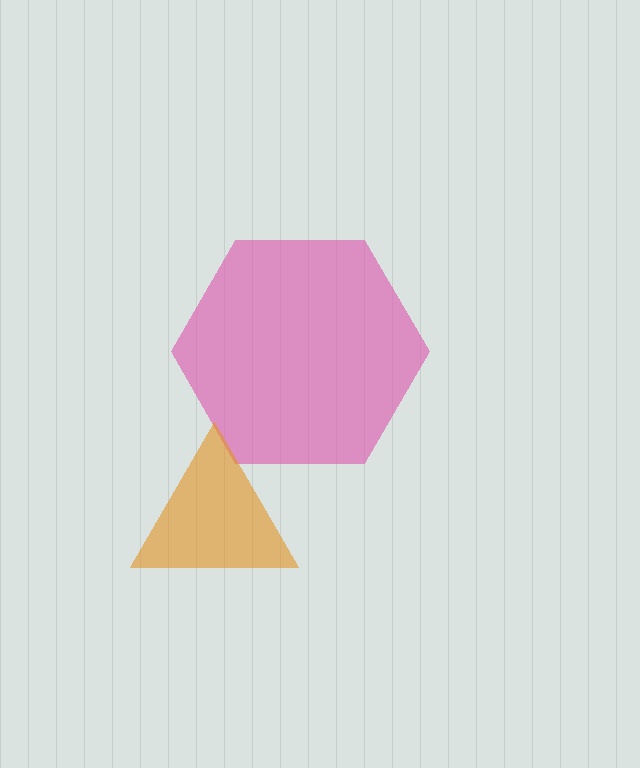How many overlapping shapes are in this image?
There are 2 overlapping shapes in the image.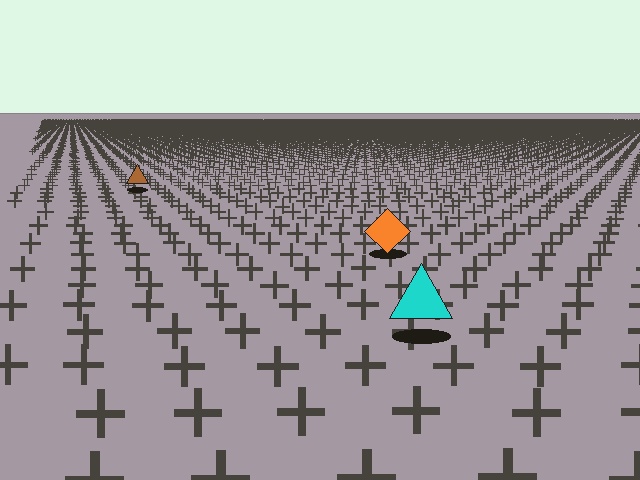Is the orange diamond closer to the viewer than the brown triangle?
Yes. The orange diamond is closer — you can tell from the texture gradient: the ground texture is coarser near it.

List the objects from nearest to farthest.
From nearest to farthest: the cyan triangle, the orange diamond, the brown triangle.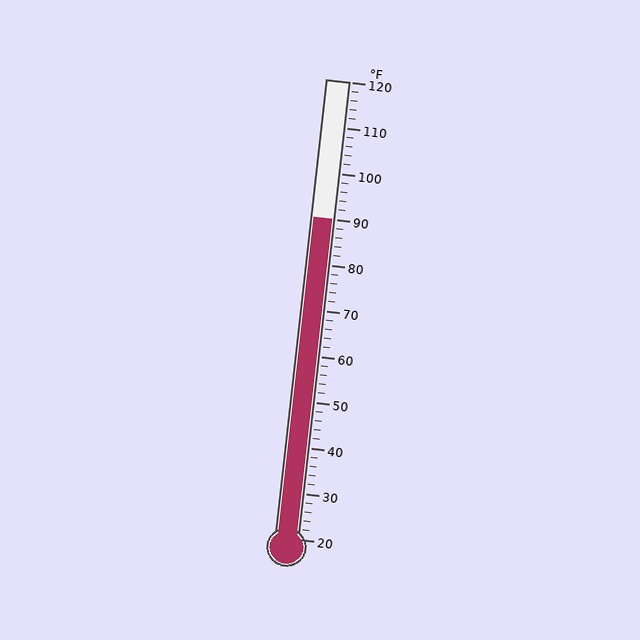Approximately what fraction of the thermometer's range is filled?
The thermometer is filled to approximately 70% of its range.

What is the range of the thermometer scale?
The thermometer scale ranges from 20°F to 120°F.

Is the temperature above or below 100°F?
The temperature is below 100°F.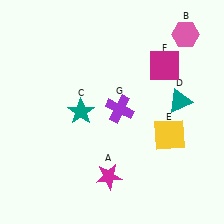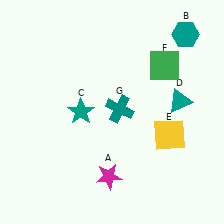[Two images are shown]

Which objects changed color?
B changed from pink to teal. F changed from magenta to green. G changed from purple to teal.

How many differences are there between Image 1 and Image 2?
There are 3 differences between the two images.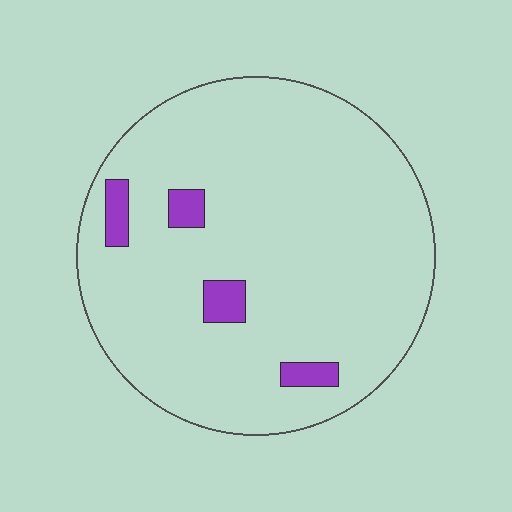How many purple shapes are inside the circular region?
4.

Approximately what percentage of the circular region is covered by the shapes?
Approximately 5%.